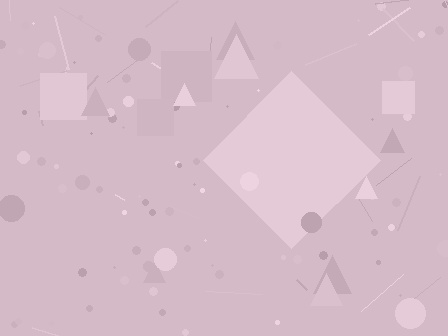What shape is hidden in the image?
A diamond is hidden in the image.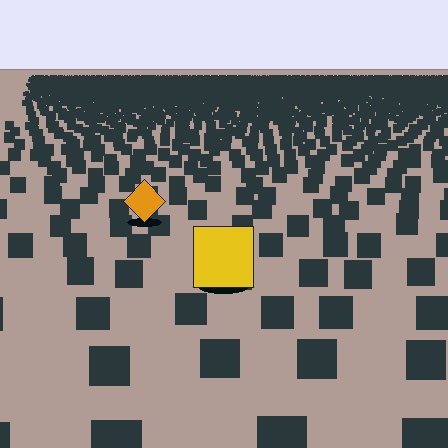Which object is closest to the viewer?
The yellow square is closest. The texture marks near it are larger and more spread out.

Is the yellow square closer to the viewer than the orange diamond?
Yes. The yellow square is closer — you can tell from the texture gradient: the ground texture is coarser near it.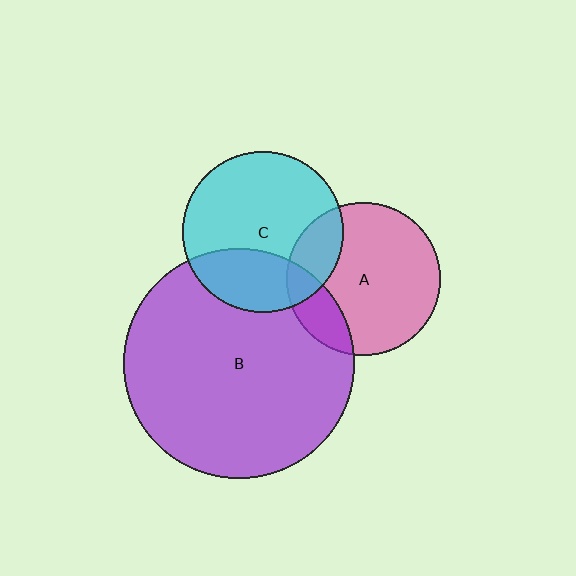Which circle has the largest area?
Circle B (purple).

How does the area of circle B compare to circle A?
Approximately 2.2 times.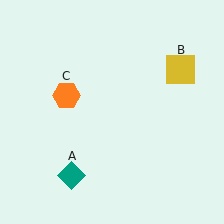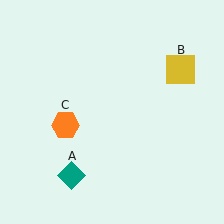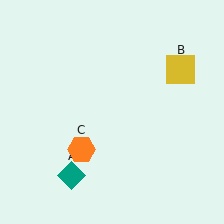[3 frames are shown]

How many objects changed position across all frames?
1 object changed position: orange hexagon (object C).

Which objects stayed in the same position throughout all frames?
Teal diamond (object A) and yellow square (object B) remained stationary.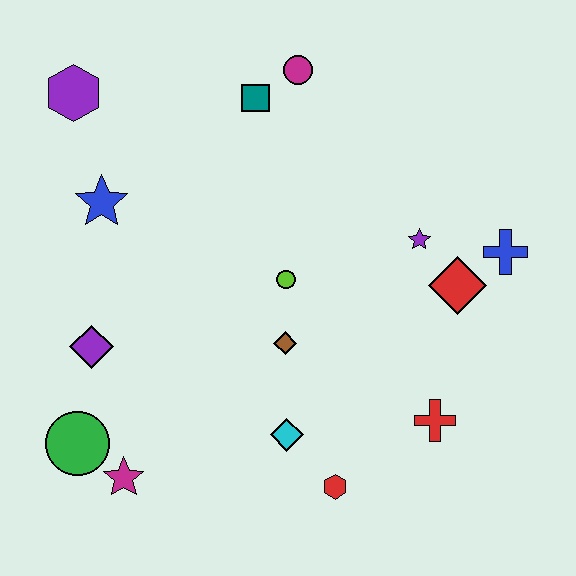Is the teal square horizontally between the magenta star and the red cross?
Yes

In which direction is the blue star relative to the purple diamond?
The blue star is above the purple diamond.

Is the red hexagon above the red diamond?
No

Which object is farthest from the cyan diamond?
The purple hexagon is farthest from the cyan diamond.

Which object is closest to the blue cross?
The red diamond is closest to the blue cross.